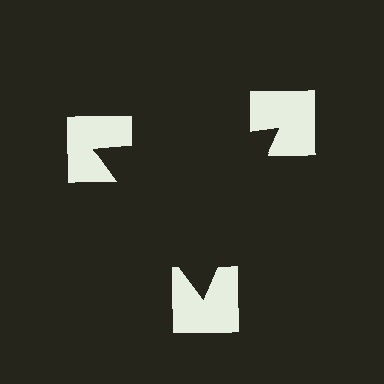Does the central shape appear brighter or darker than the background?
It typically appears slightly darker than the background, even though no actual brightness change is drawn.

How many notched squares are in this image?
There are 3 — one at each vertex of the illusory triangle.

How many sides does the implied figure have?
3 sides.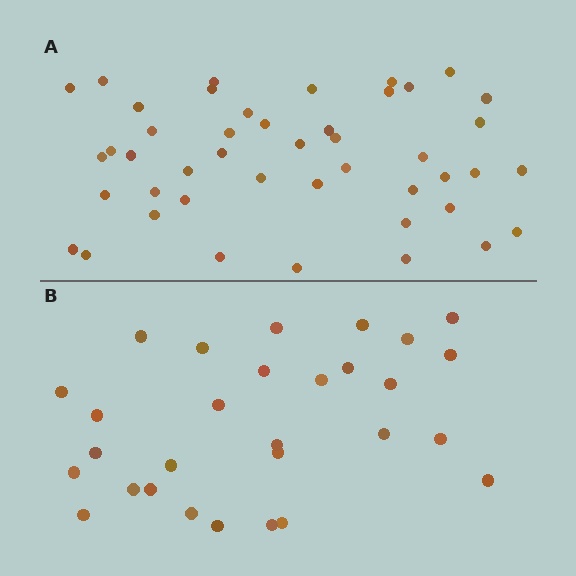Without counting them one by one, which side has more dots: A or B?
Region A (the top region) has more dots.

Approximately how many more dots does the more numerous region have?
Region A has approximately 15 more dots than region B.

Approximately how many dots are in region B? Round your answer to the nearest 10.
About 30 dots. (The exact count is 29, which rounds to 30.)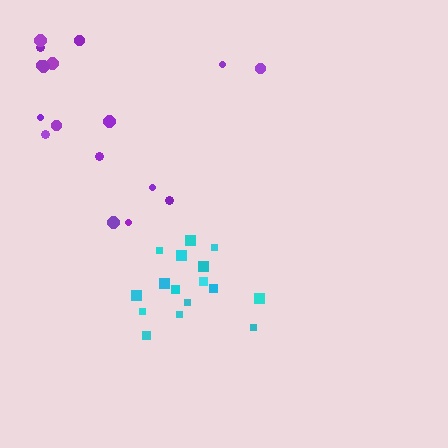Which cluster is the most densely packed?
Cyan.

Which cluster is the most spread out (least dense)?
Purple.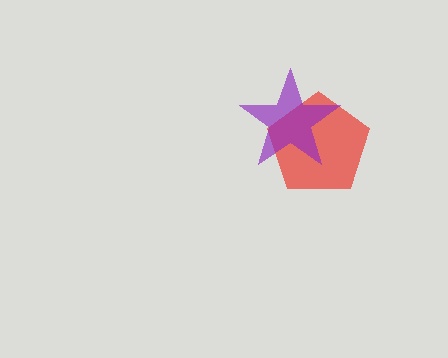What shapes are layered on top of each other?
The layered shapes are: a red pentagon, a purple star.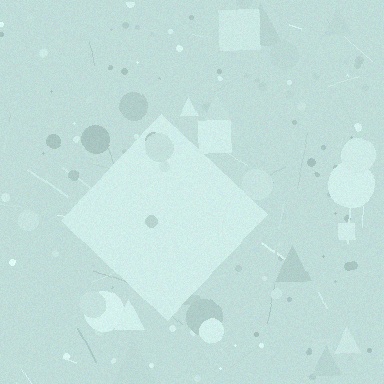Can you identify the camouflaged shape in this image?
The camouflaged shape is a diamond.